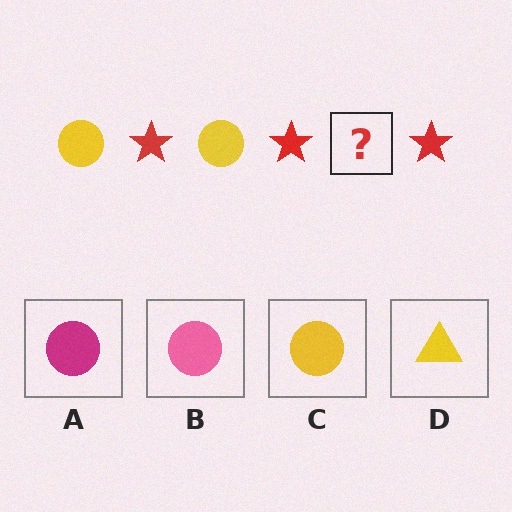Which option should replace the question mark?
Option C.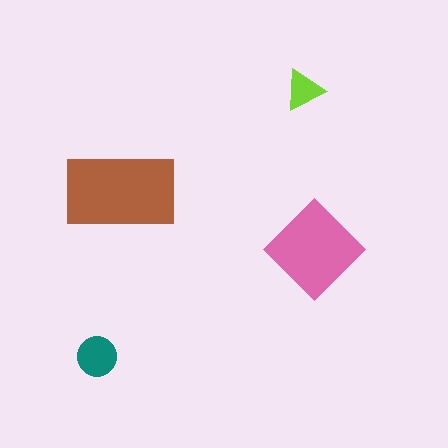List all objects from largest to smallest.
The brown rectangle, the pink diamond, the teal circle, the lime triangle.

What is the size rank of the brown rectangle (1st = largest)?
1st.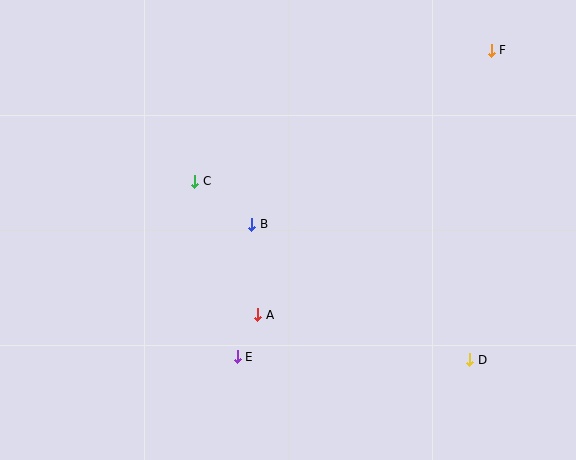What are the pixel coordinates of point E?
Point E is at (237, 357).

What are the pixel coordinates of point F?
Point F is at (491, 50).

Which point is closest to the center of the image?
Point B at (252, 224) is closest to the center.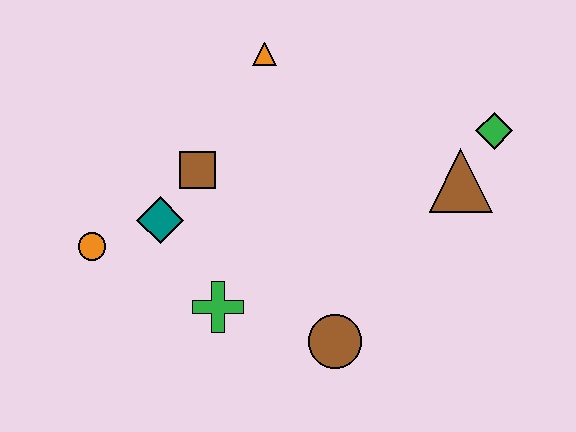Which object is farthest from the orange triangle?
The brown circle is farthest from the orange triangle.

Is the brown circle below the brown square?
Yes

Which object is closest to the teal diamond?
The brown square is closest to the teal diamond.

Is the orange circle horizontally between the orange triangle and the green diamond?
No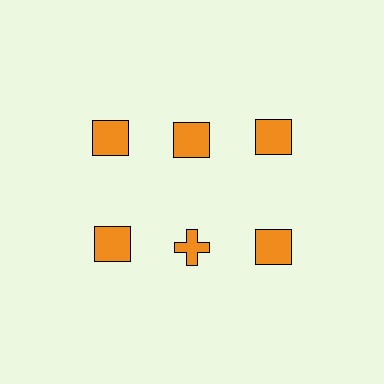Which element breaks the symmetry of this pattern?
The orange cross in the second row, second from left column breaks the symmetry. All other shapes are orange squares.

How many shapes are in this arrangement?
There are 6 shapes arranged in a grid pattern.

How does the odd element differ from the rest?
It has a different shape: cross instead of square.